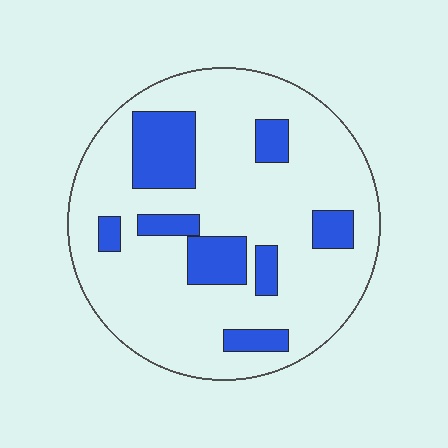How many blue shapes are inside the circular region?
8.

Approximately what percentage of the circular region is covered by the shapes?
Approximately 20%.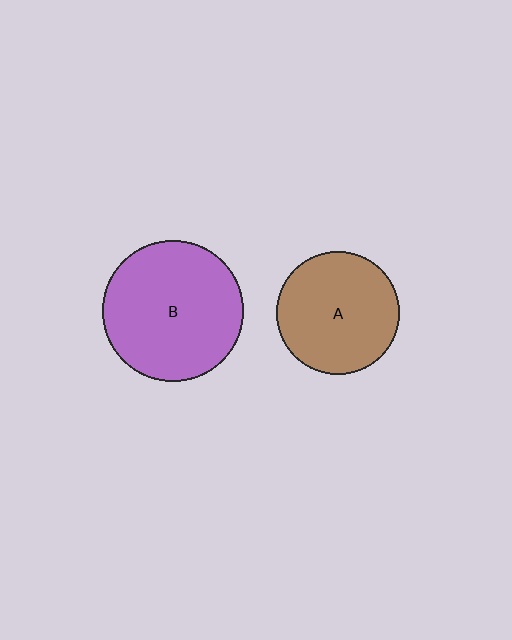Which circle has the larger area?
Circle B (purple).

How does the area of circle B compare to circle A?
Approximately 1.3 times.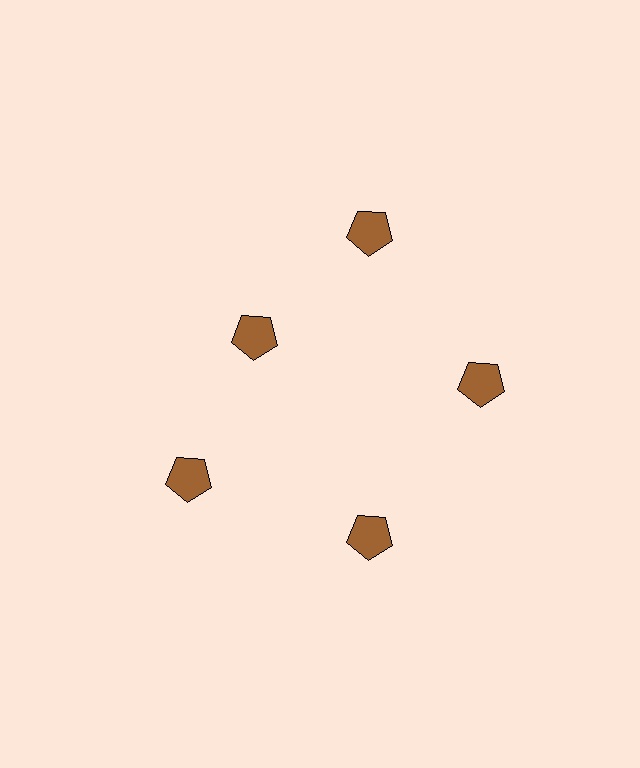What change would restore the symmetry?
The symmetry would be restored by moving it outward, back onto the ring so that all 5 pentagons sit at equal angles and equal distance from the center.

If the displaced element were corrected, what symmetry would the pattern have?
It would have 5-fold rotational symmetry — the pattern would map onto itself every 72 degrees.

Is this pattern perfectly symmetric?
No. The 5 brown pentagons are arranged in a ring, but one element near the 10 o'clock position is pulled inward toward the center, breaking the 5-fold rotational symmetry.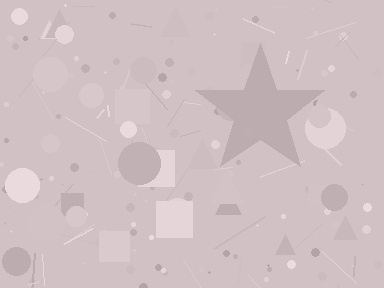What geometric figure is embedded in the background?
A star is embedded in the background.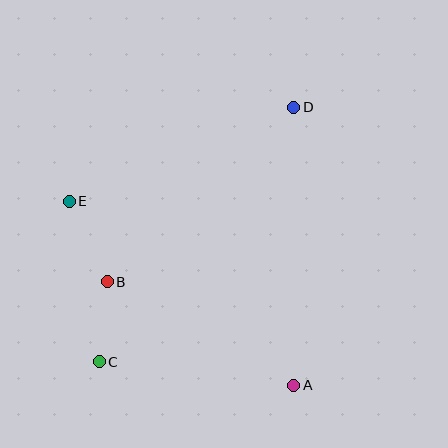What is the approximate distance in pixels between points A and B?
The distance between A and B is approximately 213 pixels.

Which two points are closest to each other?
Points B and C are closest to each other.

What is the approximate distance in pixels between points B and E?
The distance between B and E is approximately 89 pixels.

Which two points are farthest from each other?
Points C and D are farthest from each other.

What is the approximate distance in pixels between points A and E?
The distance between A and E is approximately 290 pixels.